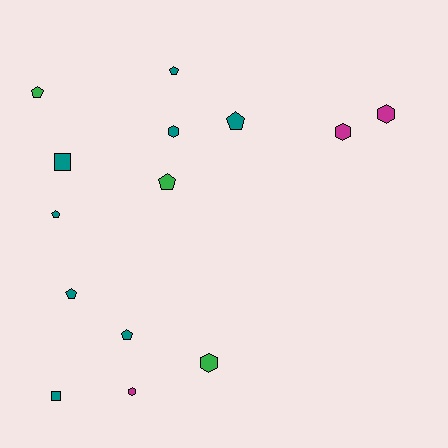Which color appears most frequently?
Teal, with 8 objects.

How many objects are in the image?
There are 14 objects.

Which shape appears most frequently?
Pentagon, with 7 objects.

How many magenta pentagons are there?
There are no magenta pentagons.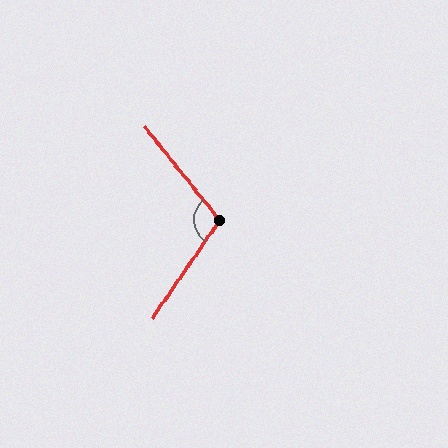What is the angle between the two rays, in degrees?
Approximately 106 degrees.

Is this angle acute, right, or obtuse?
It is obtuse.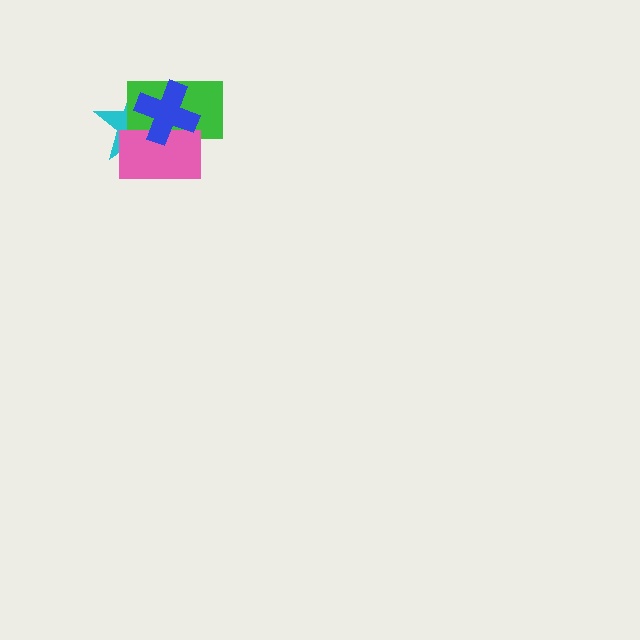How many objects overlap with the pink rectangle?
3 objects overlap with the pink rectangle.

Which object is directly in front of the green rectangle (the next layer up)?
The pink rectangle is directly in front of the green rectangle.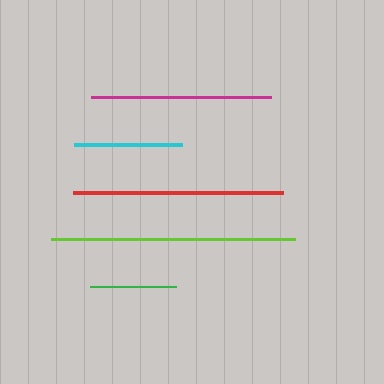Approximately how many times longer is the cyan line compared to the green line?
The cyan line is approximately 1.3 times the length of the green line.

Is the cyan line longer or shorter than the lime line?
The lime line is longer than the cyan line.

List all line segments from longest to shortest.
From longest to shortest: lime, red, magenta, cyan, green.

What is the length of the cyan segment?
The cyan segment is approximately 109 pixels long.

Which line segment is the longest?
The lime line is the longest at approximately 244 pixels.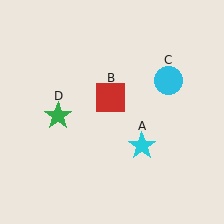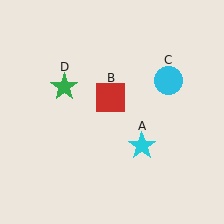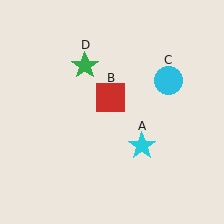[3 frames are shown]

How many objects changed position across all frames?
1 object changed position: green star (object D).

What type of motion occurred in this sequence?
The green star (object D) rotated clockwise around the center of the scene.